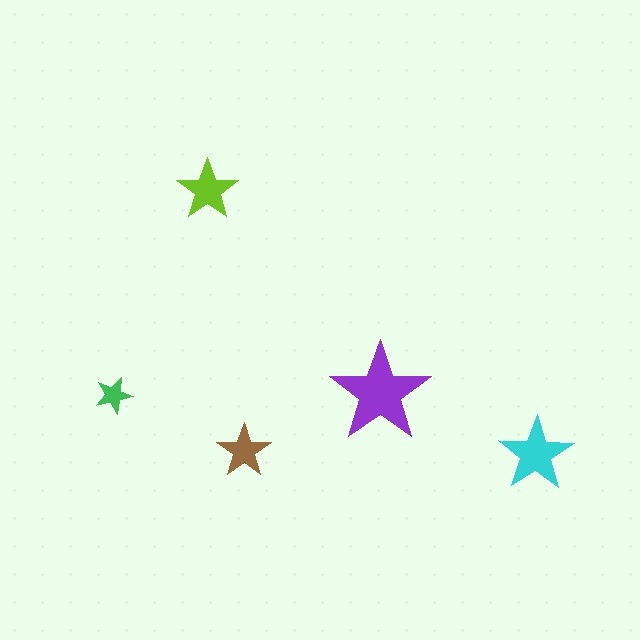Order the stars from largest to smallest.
the purple one, the cyan one, the lime one, the brown one, the green one.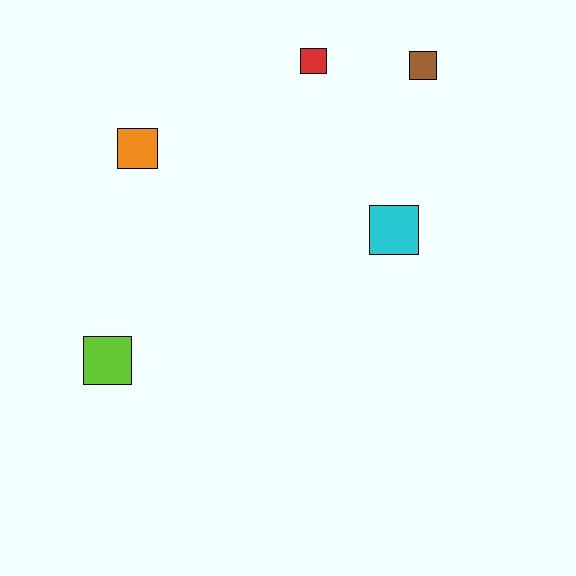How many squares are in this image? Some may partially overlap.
There are 5 squares.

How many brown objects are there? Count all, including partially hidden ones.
There is 1 brown object.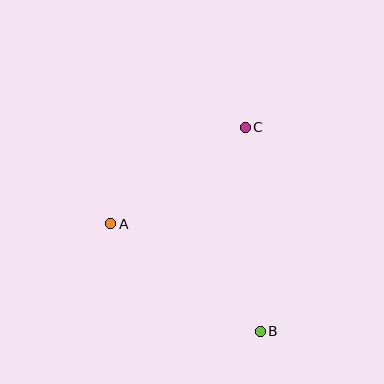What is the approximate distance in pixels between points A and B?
The distance between A and B is approximately 184 pixels.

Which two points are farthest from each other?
Points B and C are farthest from each other.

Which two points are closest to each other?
Points A and C are closest to each other.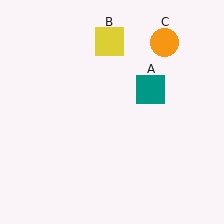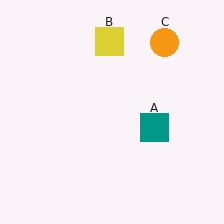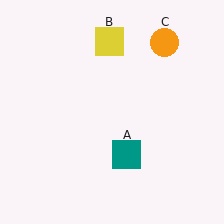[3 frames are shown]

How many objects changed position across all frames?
1 object changed position: teal square (object A).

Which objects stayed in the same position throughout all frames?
Yellow square (object B) and orange circle (object C) remained stationary.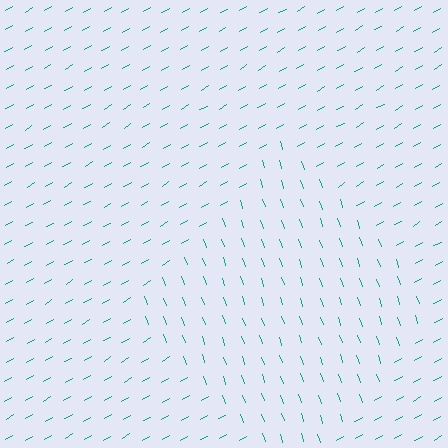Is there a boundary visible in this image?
Yes, there is a texture boundary formed by a change in line orientation.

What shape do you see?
I see a diamond.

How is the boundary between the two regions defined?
The boundary is defined purely by a change in line orientation (approximately 78 degrees difference). All lines are the same color and thickness.